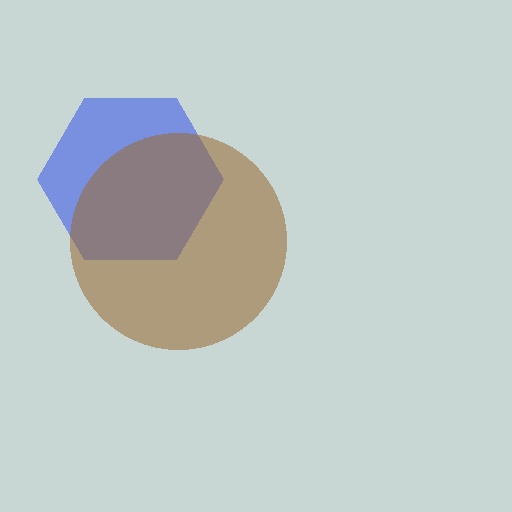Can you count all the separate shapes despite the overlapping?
Yes, there are 2 separate shapes.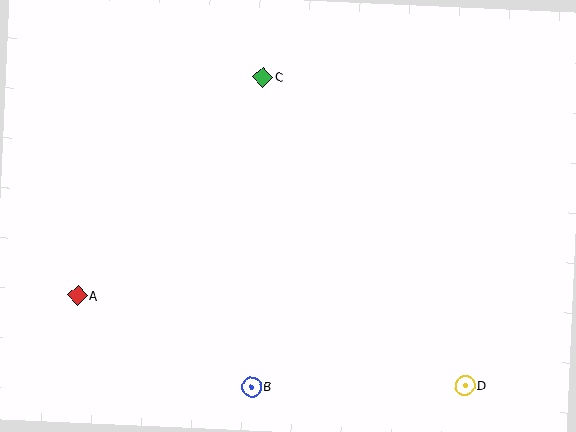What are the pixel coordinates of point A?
Point A is at (77, 296).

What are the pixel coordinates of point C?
Point C is at (263, 77).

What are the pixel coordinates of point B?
Point B is at (252, 387).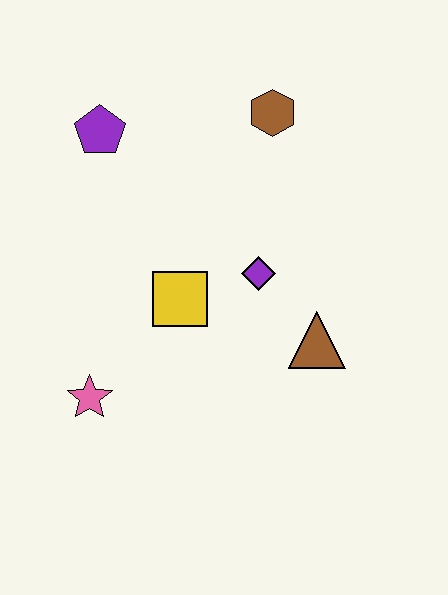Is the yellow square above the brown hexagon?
No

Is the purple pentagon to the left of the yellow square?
Yes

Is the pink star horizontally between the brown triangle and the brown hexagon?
No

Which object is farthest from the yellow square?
The brown hexagon is farthest from the yellow square.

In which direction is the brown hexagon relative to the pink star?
The brown hexagon is above the pink star.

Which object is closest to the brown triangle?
The purple diamond is closest to the brown triangle.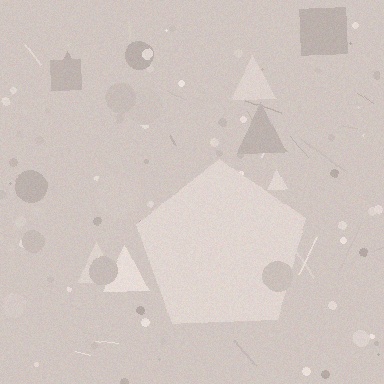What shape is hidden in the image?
A pentagon is hidden in the image.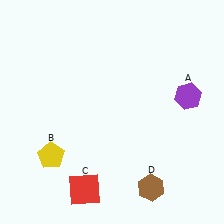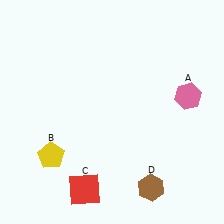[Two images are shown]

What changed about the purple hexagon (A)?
In Image 1, A is purple. In Image 2, it changed to pink.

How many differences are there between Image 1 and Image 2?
There is 1 difference between the two images.